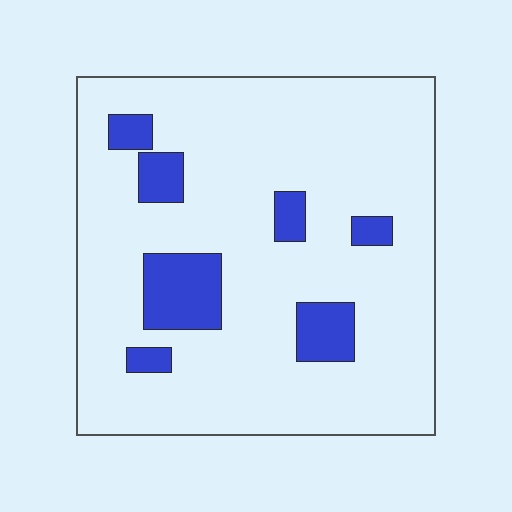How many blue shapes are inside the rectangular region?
7.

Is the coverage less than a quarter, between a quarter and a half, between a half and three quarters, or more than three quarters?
Less than a quarter.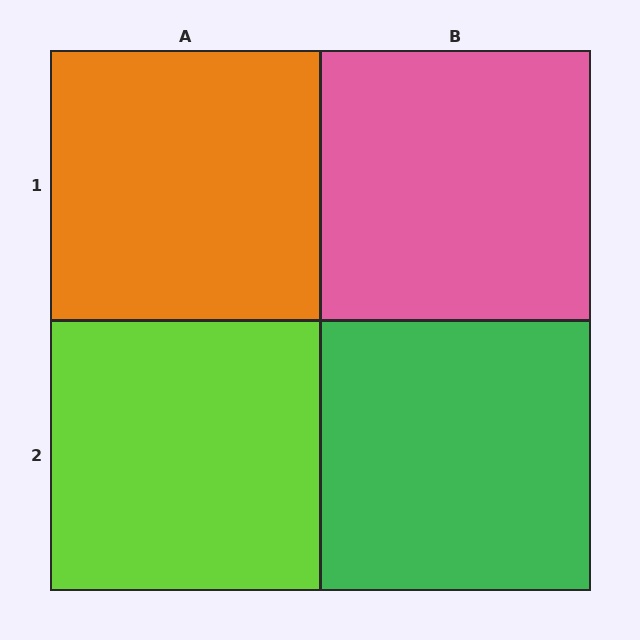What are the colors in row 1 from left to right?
Orange, pink.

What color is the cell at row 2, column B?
Green.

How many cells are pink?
1 cell is pink.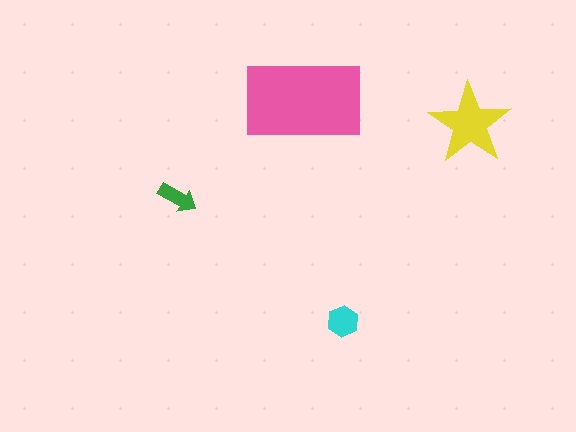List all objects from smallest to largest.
The green arrow, the cyan hexagon, the yellow star, the pink rectangle.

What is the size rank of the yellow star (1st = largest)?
2nd.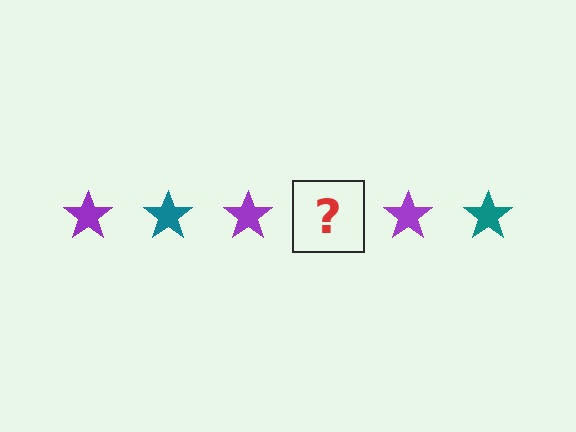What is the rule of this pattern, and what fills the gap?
The rule is that the pattern cycles through purple, teal stars. The gap should be filled with a teal star.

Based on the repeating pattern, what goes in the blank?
The blank should be a teal star.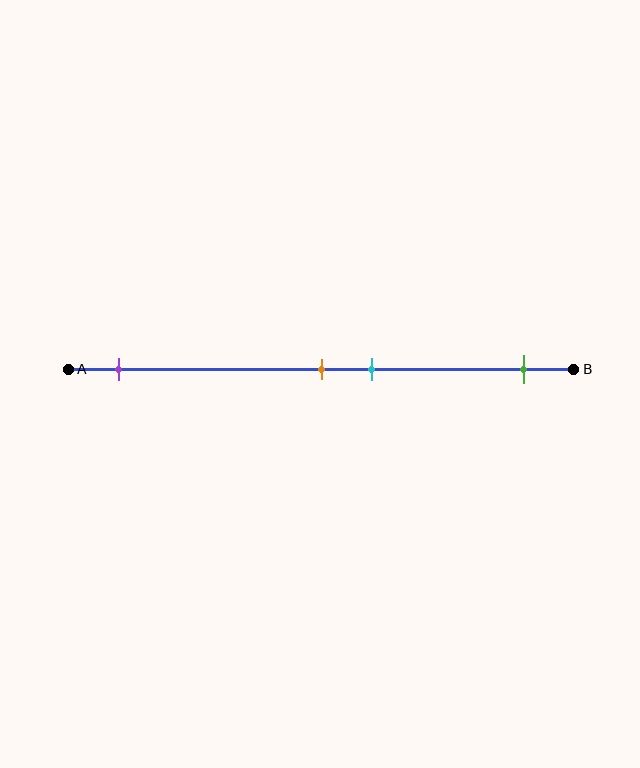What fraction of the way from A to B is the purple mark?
The purple mark is approximately 10% (0.1) of the way from A to B.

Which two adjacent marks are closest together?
The orange and cyan marks are the closest adjacent pair.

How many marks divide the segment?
There are 4 marks dividing the segment.